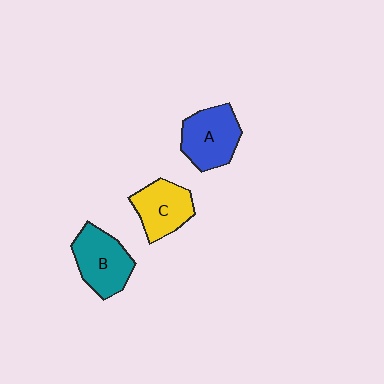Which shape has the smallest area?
Shape C (yellow).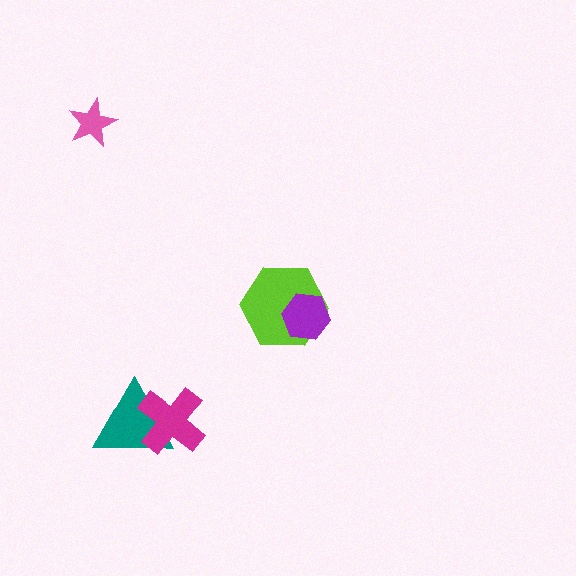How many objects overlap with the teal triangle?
1 object overlaps with the teal triangle.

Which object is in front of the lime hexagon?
The purple hexagon is in front of the lime hexagon.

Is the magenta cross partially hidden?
No, no other shape covers it.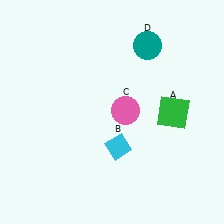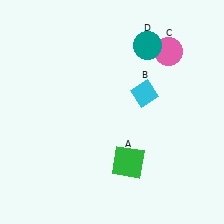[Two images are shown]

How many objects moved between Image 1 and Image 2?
3 objects moved between the two images.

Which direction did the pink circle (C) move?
The pink circle (C) moved up.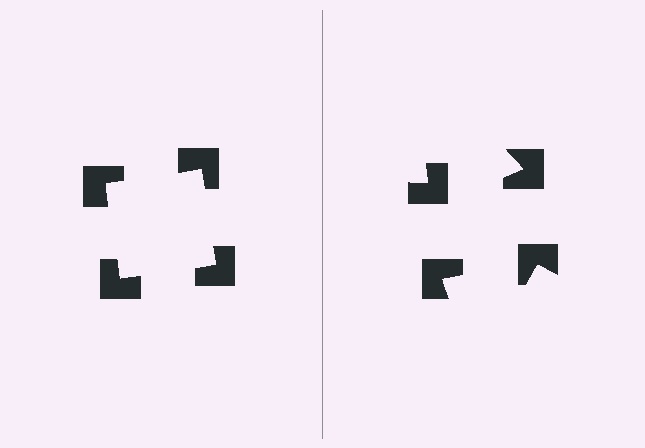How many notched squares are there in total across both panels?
8 — 4 on each side.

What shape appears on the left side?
An illusory square.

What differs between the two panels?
The notched squares are positioned identically on both sides; only the wedge orientations differ. On the left they align to a square; on the right they are misaligned.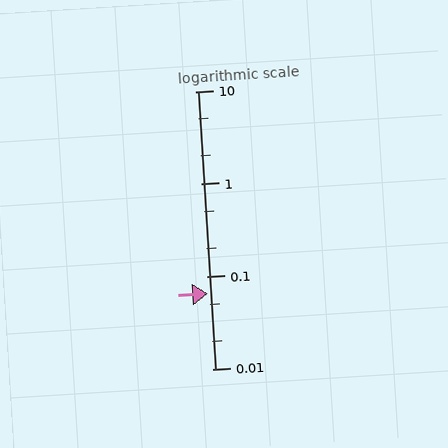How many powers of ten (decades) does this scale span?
The scale spans 3 decades, from 0.01 to 10.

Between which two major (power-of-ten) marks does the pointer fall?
The pointer is between 0.01 and 0.1.